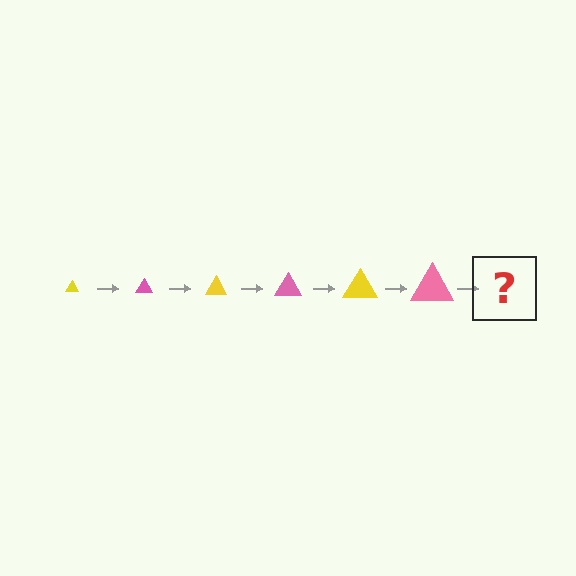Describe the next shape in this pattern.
It should be a yellow triangle, larger than the previous one.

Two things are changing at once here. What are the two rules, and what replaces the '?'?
The two rules are that the triangle grows larger each step and the color cycles through yellow and pink. The '?' should be a yellow triangle, larger than the previous one.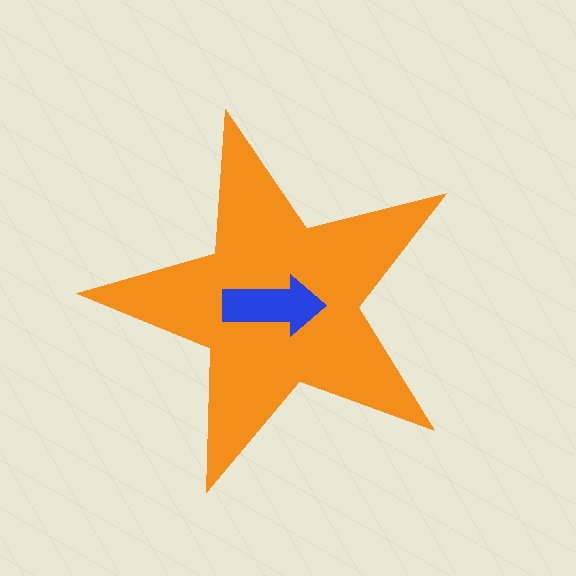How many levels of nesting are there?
2.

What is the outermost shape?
The orange star.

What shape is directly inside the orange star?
The blue arrow.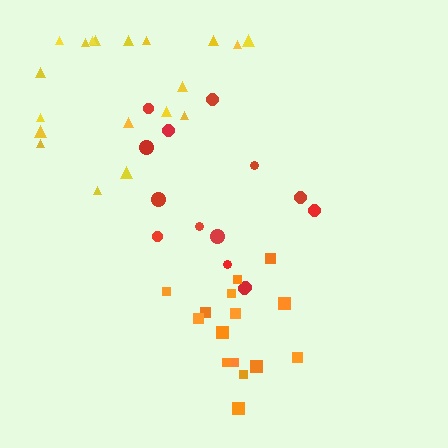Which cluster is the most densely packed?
Orange.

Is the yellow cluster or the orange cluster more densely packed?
Orange.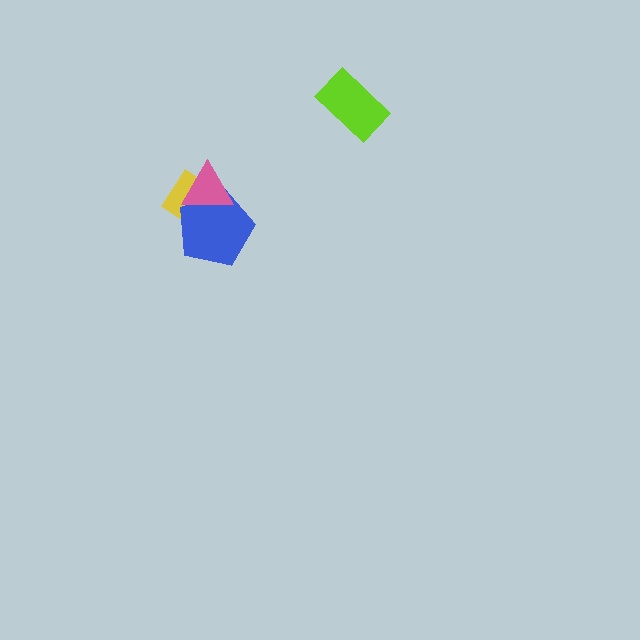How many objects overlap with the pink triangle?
2 objects overlap with the pink triangle.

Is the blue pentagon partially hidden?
Yes, it is partially covered by another shape.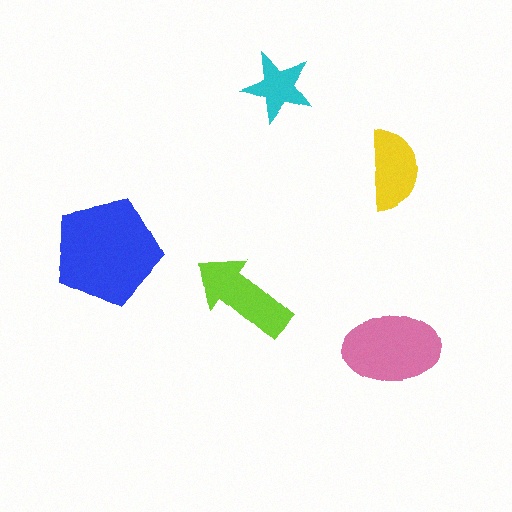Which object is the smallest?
The cyan star.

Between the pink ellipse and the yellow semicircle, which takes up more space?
The pink ellipse.